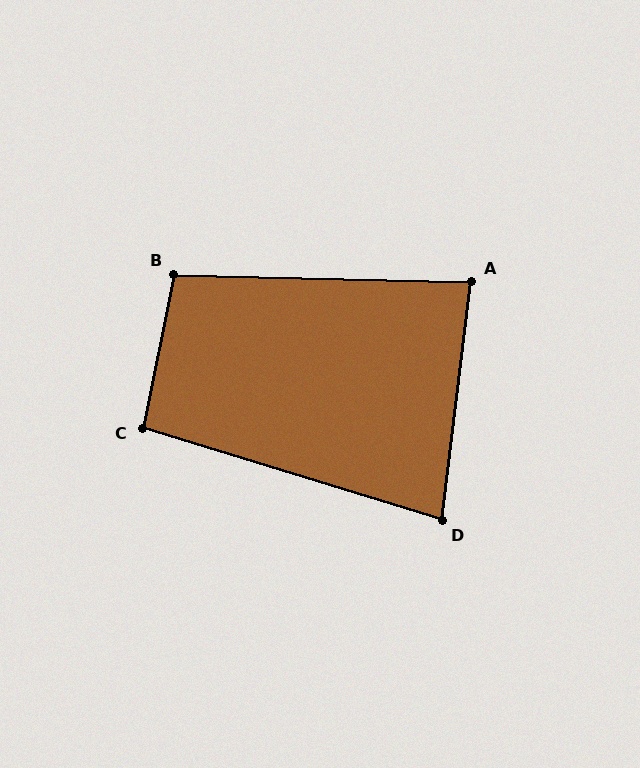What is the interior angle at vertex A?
Approximately 84 degrees (acute).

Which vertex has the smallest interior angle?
D, at approximately 80 degrees.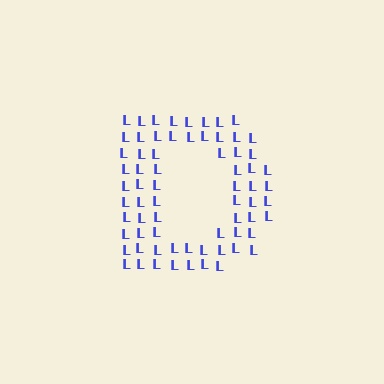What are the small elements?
The small elements are letter L's.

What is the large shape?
The large shape is the letter D.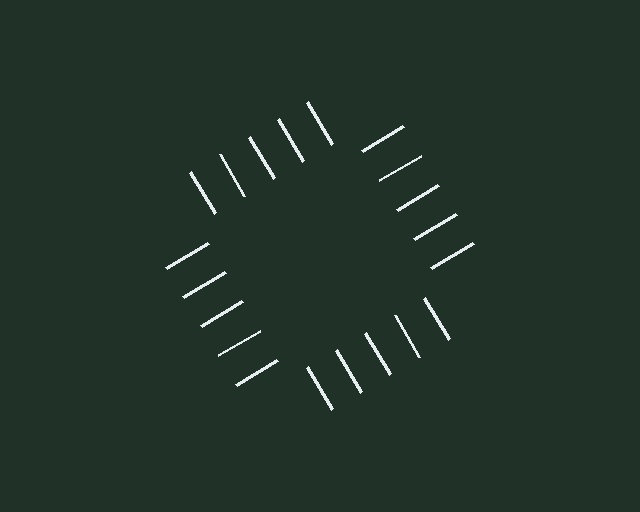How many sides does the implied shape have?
4 sides — the line-ends trace a square.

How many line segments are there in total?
20 — 5 along each of the 4 edges.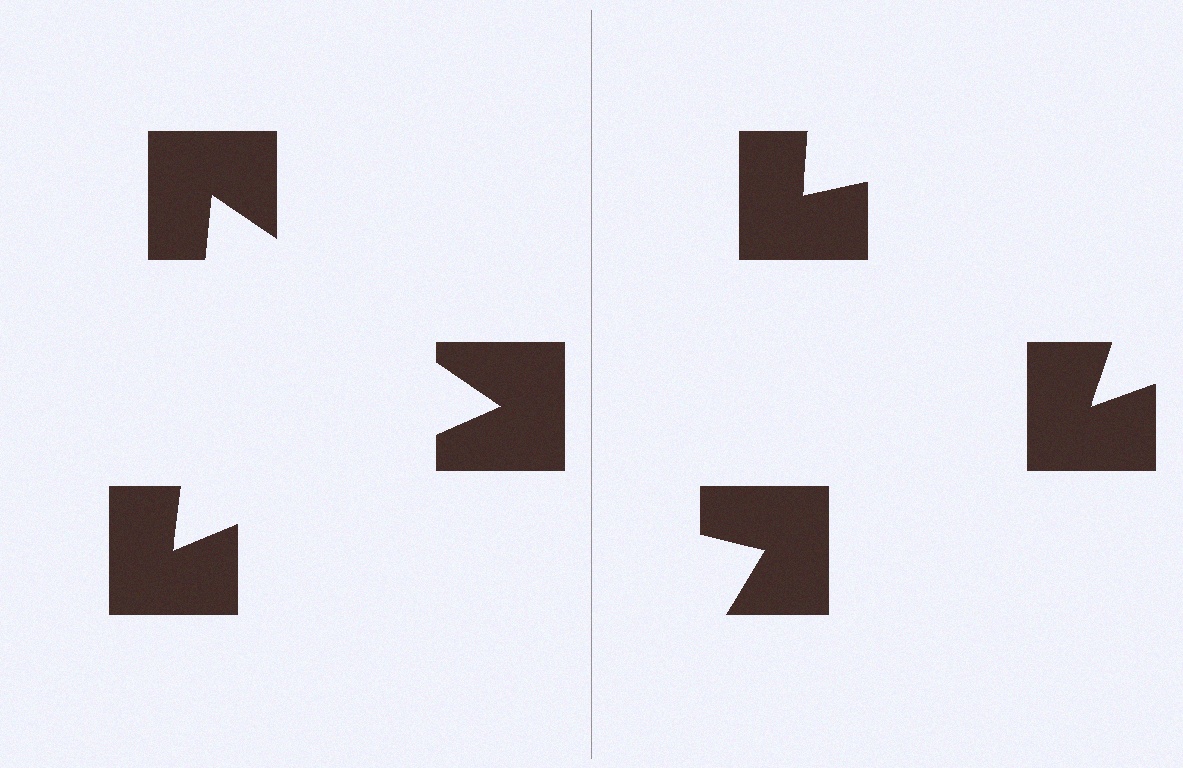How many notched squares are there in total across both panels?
6 — 3 on each side.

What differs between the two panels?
The notched squares are positioned identically on both sides; only the wedge orientations differ. On the left they align to a triangle; on the right they are misaligned.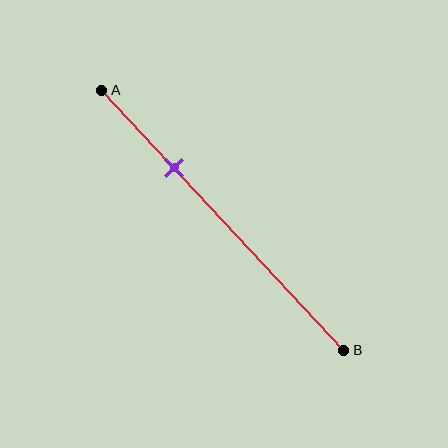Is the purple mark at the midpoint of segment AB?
No, the mark is at about 30% from A, not at the 50% midpoint.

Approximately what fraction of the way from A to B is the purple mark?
The purple mark is approximately 30% of the way from A to B.